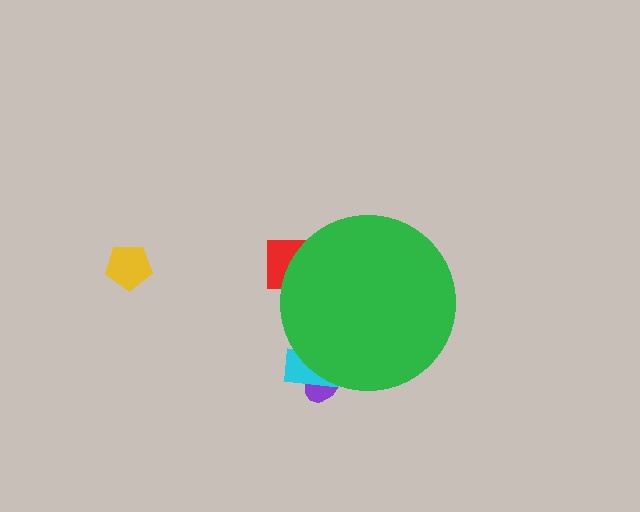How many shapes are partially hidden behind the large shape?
3 shapes are partially hidden.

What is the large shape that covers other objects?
A green circle.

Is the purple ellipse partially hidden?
Yes, the purple ellipse is partially hidden behind the green circle.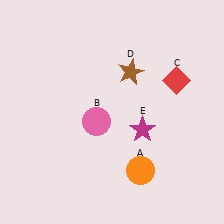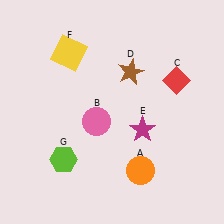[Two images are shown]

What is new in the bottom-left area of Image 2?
A lime hexagon (G) was added in the bottom-left area of Image 2.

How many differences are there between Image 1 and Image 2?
There are 2 differences between the two images.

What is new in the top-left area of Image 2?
A yellow square (F) was added in the top-left area of Image 2.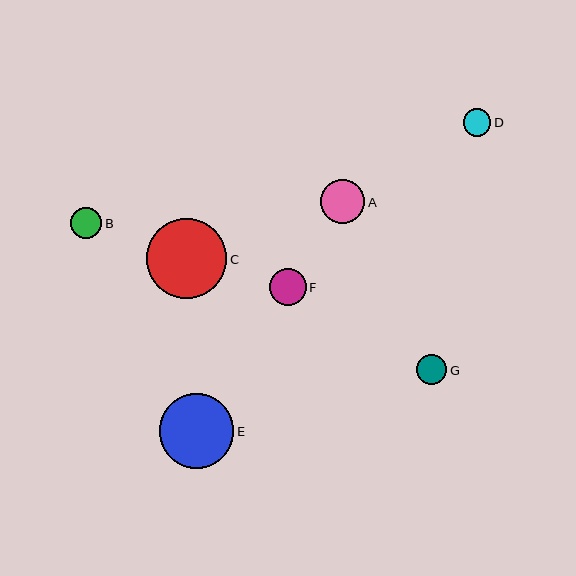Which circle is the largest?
Circle C is the largest with a size of approximately 80 pixels.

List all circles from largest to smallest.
From largest to smallest: C, E, A, F, B, G, D.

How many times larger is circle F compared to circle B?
Circle F is approximately 1.1 times the size of circle B.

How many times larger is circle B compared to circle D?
Circle B is approximately 1.1 times the size of circle D.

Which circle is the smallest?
Circle D is the smallest with a size of approximately 28 pixels.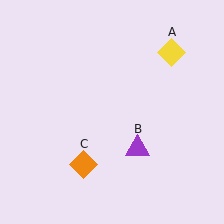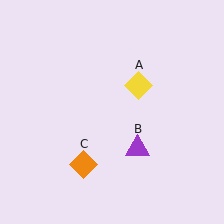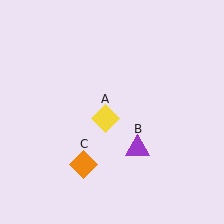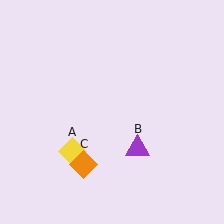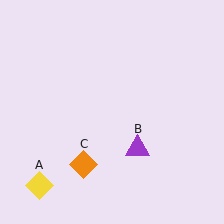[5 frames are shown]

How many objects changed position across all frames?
1 object changed position: yellow diamond (object A).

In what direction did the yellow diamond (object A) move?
The yellow diamond (object A) moved down and to the left.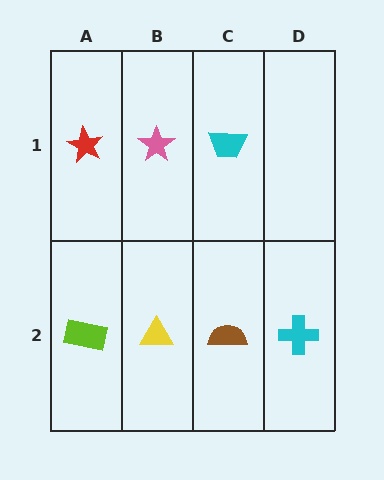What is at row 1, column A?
A red star.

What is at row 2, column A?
A lime rectangle.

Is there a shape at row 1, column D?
No, that cell is empty.